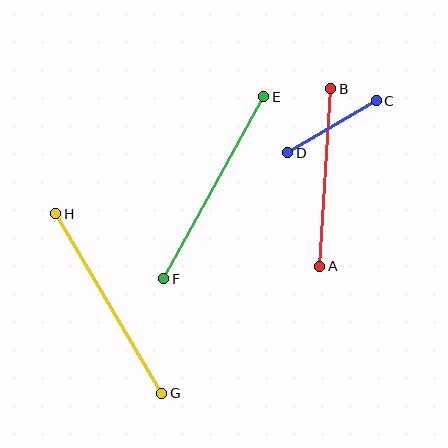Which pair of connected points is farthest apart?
Points G and H are farthest apart.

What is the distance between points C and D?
The distance is approximately 103 pixels.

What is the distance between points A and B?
The distance is approximately 178 pixels.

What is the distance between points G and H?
The distance is approximately 208 pixels.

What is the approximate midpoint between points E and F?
The midpoint is at approximately (214, 188) pixels.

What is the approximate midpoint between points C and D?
The midpoint is at approximately (332, 127) pixels.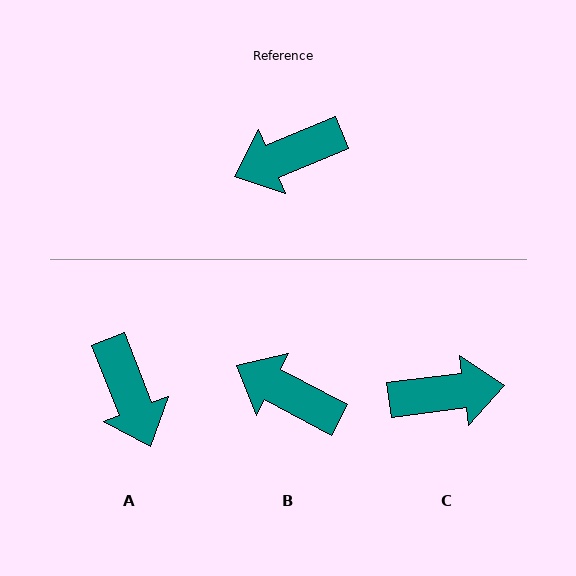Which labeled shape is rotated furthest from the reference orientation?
C, about 165 degrees away.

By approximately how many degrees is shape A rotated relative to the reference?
Approximately 89 degrees counter-clockwise.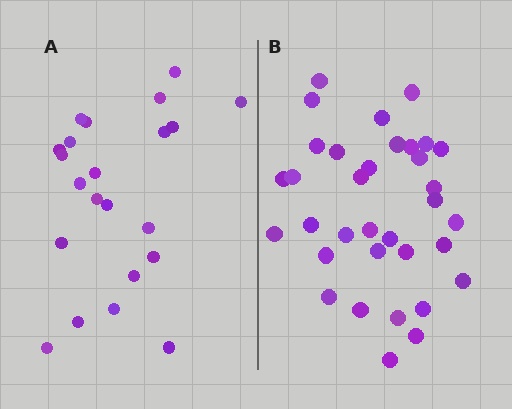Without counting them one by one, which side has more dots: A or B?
Region B (the right region) has more dots.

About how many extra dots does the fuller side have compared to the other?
Region B has roughly 12 or so more dots than region A.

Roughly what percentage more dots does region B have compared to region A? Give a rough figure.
About 55% more.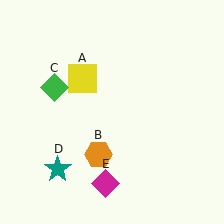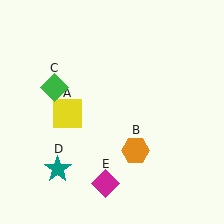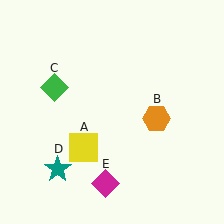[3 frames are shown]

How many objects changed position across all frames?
2 objects changed position: yellow square (object A), orange hexagon (object B).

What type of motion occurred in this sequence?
The yellow square (object A), orange hexagon (object B) rotated counterclockwise around the center of the scene.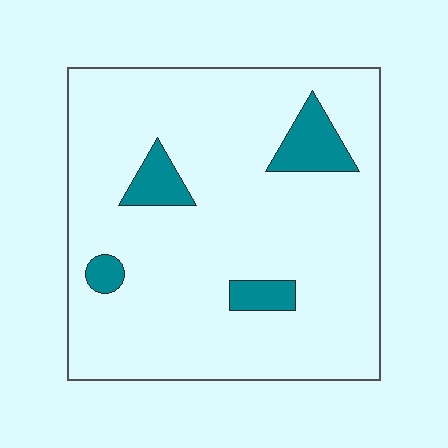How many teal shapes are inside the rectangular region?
4.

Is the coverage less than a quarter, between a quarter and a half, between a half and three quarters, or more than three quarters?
Less than a quarter.